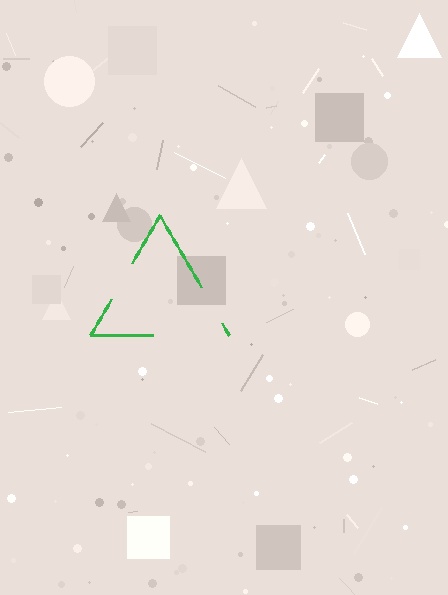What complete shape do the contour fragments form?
The contour fragments form a triangle.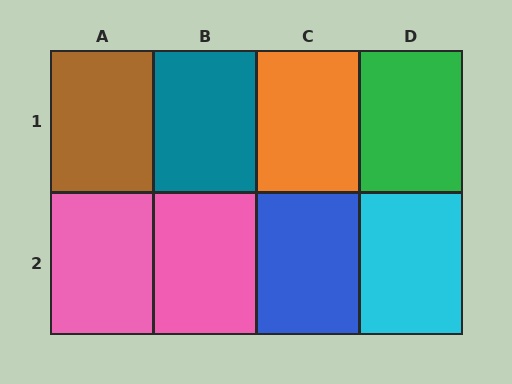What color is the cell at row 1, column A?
Brown.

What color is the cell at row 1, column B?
Teal.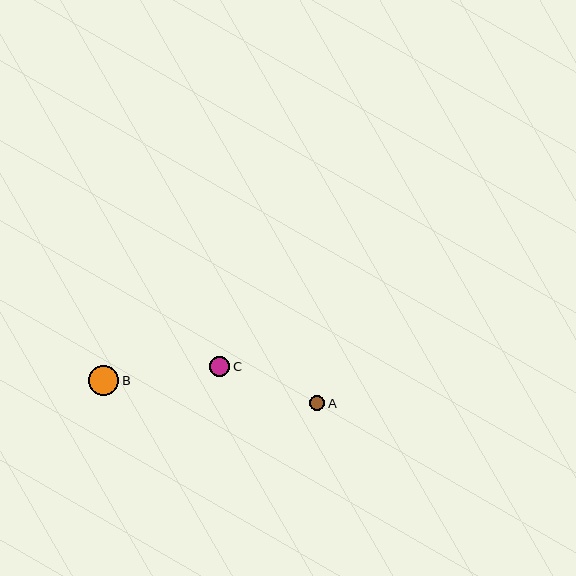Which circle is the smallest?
Circle A is the smallest with a size of approximately 15 pixels.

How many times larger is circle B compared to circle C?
Circle B is approximately 1.5 times the size of circle C.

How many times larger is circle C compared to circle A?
Circle C is approximately 1.3 times the size of circle A.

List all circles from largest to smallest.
From largest to smallest: B, C, A.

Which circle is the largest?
Circle B is the largest with a size of approximately 30 pixels.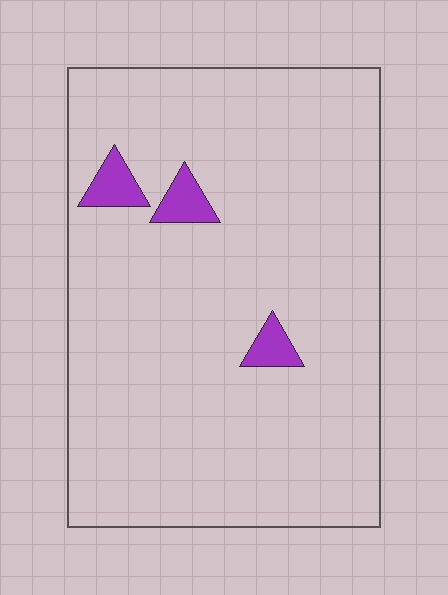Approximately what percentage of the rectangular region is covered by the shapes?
Approximately 5%.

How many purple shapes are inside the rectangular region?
3.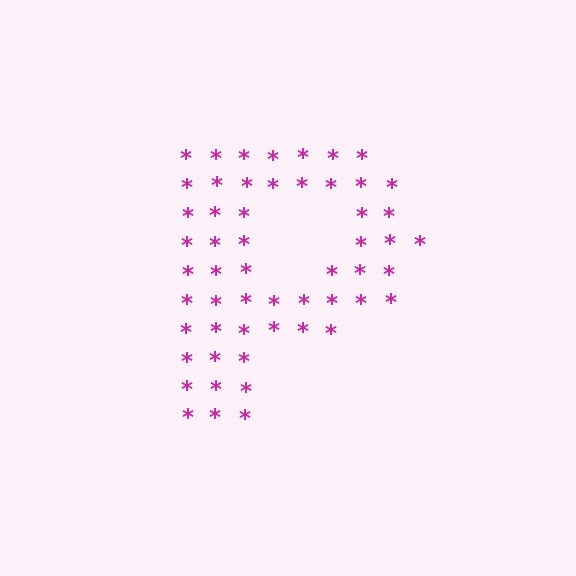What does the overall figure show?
The overall figure shows the letter P.